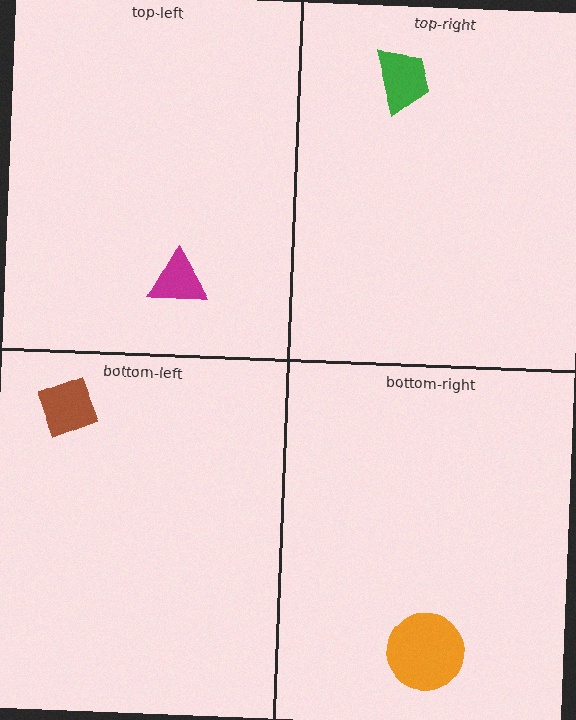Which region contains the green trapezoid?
The top-right region.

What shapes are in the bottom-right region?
The orange circle.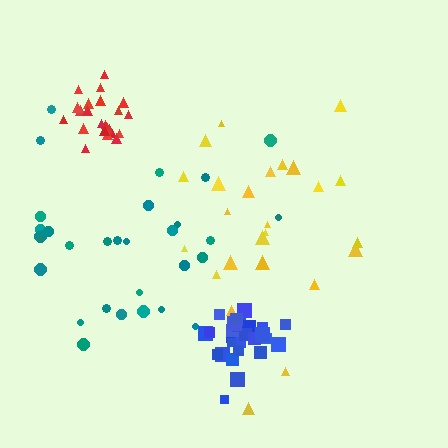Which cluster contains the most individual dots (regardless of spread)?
Blue (32).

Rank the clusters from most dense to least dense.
blue, red, yellow, teal.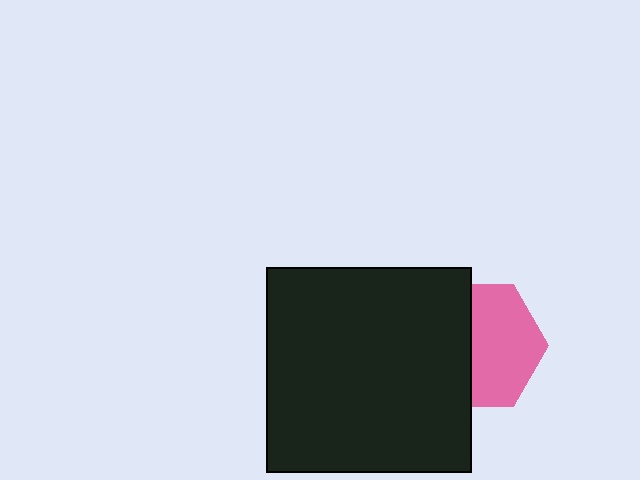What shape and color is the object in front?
The object in front is a black square.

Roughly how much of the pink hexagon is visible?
About half of it is visible (roughly 56%).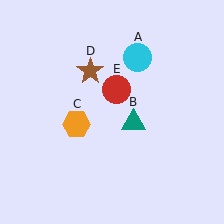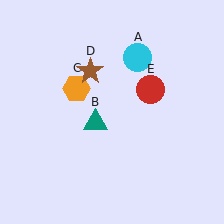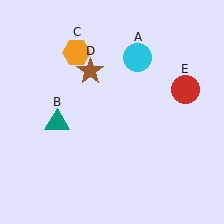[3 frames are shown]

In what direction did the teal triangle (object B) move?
The teal triangle (object B) moved left.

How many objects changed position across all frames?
3 objects changed position: teal triangle (object B), orange hexagon (object C), red circle (object E).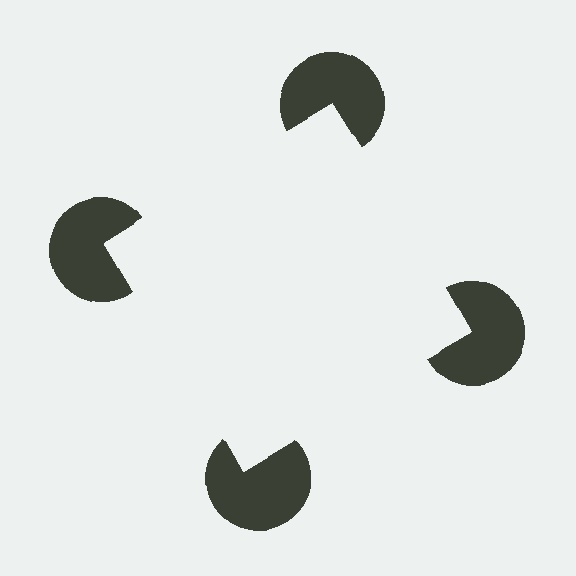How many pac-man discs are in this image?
There are 4 — one at each vertex of the illusory square.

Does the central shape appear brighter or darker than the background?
It typically appears slightly brighter than the background, even though no actual brightness change is drawn.